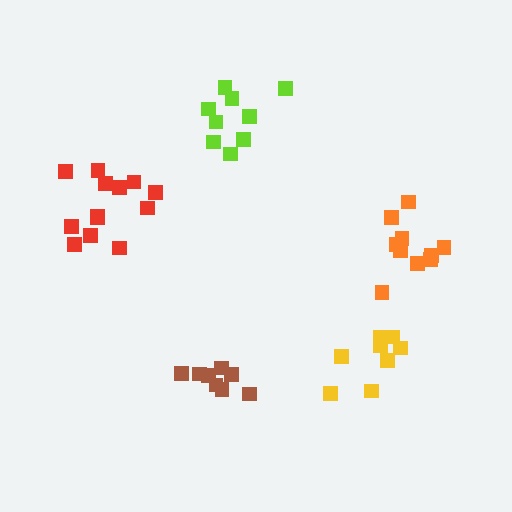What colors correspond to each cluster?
The clusters are colored: brown, orange, lime, red, yellow.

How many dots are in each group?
Group 1: 8 dots, Group 2: 10 dots, Group 3: 9 dots, Group 4: 13 dots, Group 5: 8 dots (48 total).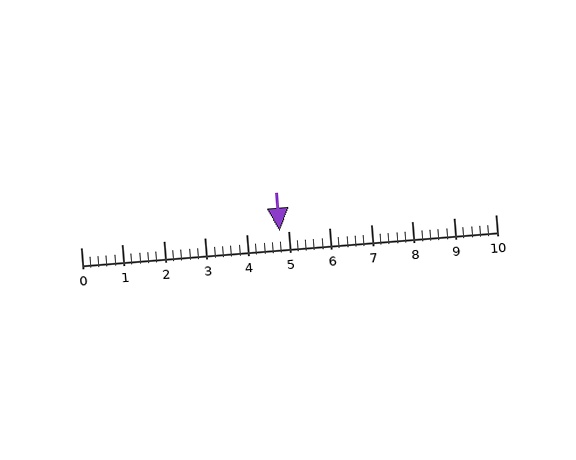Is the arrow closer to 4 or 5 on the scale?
The arrow is closer to 5.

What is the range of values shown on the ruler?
The ruler shows values from 0 to 10.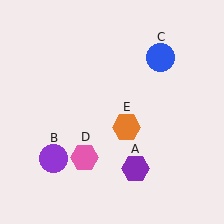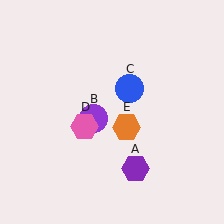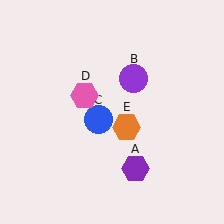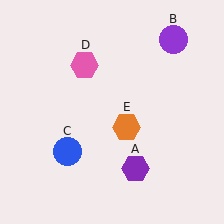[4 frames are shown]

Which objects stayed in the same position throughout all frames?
Purple hexagon (object A) and orange hexagon (object E) remained stationary.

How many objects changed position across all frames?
3 objects changed position: purple circle (object B), blue circle (object C), pink hexagon (object D).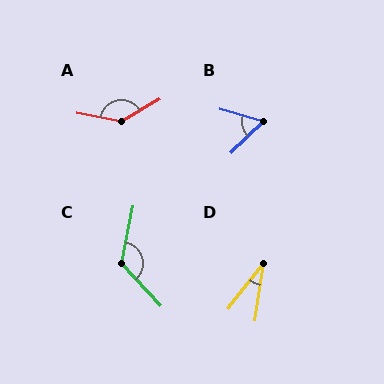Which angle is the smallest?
D, at approximately 30 degrees.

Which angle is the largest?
A, at approximately 139 degrees.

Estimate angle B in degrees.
Approximately 59 degrees.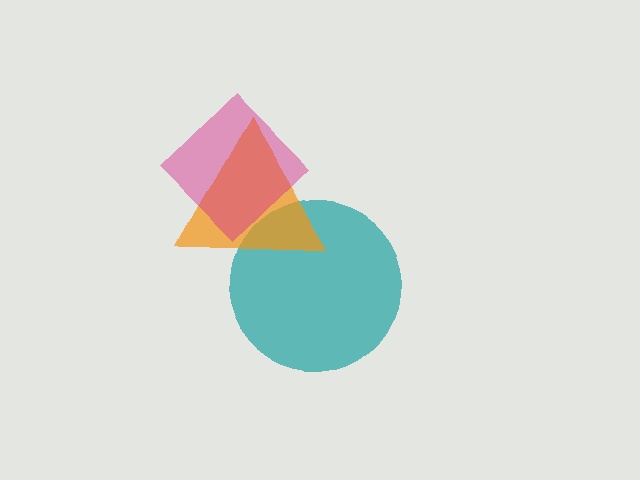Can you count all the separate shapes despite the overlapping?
Yes, there are 3 separate shapes.